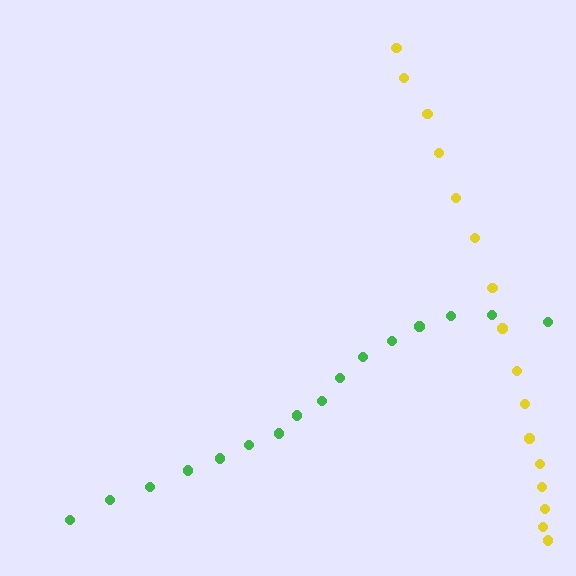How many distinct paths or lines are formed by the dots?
There are 2 distinct paths.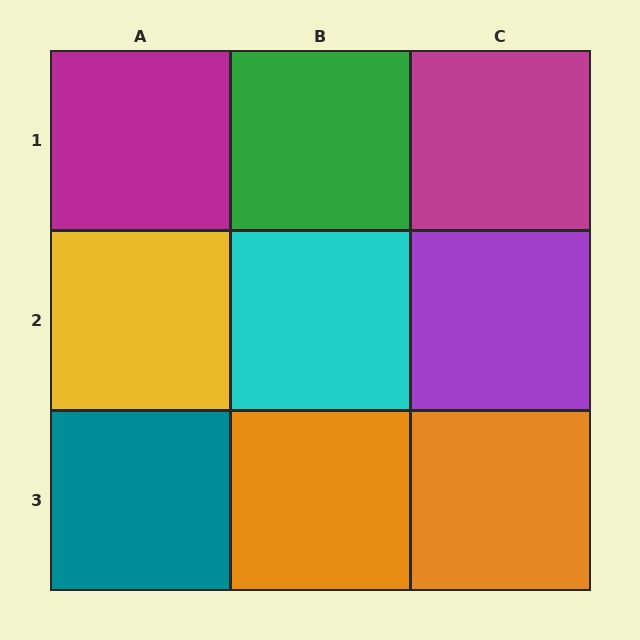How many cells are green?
1 cell is green.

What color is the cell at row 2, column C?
Purple.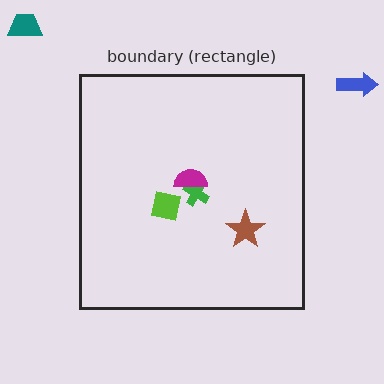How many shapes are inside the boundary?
4 inside, 2 outside.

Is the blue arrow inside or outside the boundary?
Outside.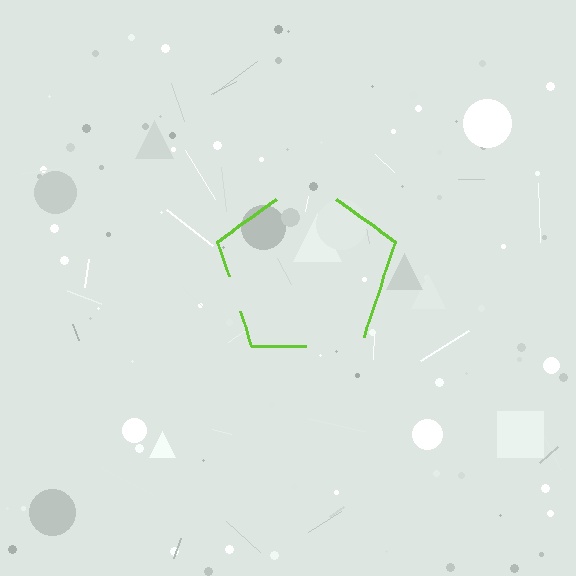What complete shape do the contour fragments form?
The contour fragments form a pentagon.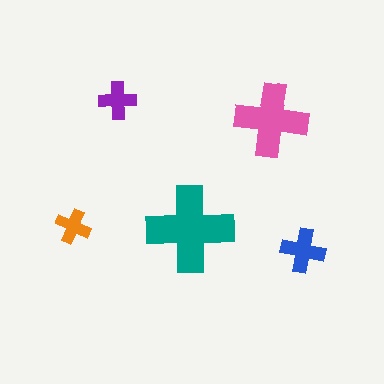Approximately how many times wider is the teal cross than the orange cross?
About 2.5 times wider.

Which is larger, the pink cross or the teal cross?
The teal one.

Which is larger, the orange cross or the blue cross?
The blue one.